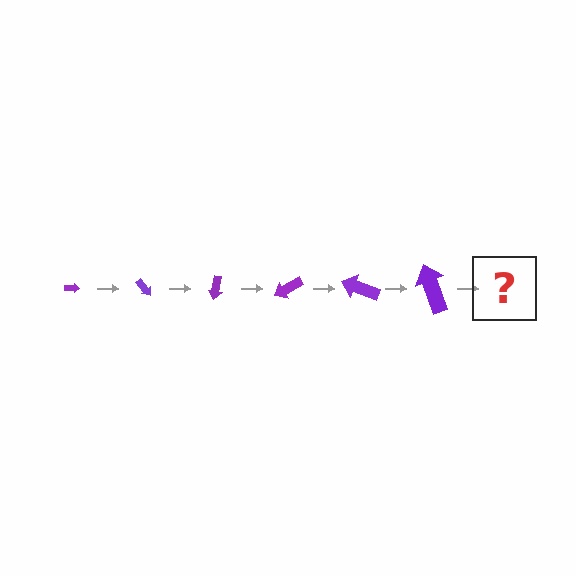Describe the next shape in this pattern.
It should be an arrow, larger than the previous one and rotated 300 degrees from the start.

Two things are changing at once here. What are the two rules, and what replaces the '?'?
The two rules are that the arrow grows larger each step and it rotates 50 degrees each step. The '?' should be an arrow, larger than the previous one and rotated 300 degrees from the start.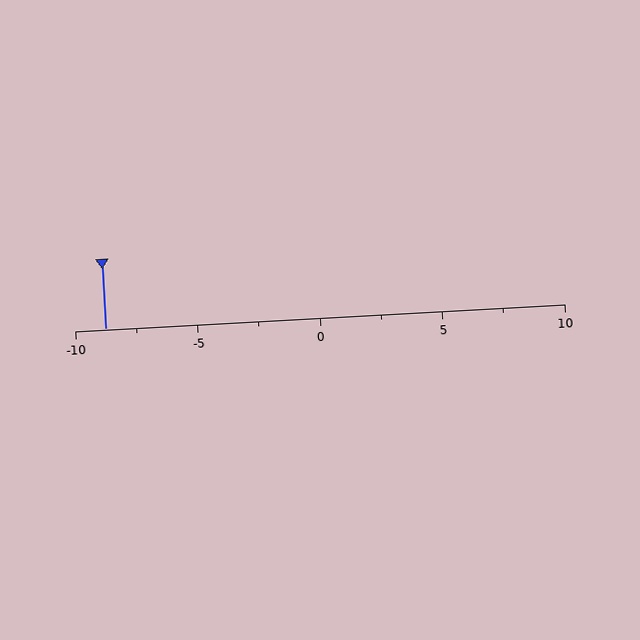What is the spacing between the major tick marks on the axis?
The major ticks are spaced 5 apart.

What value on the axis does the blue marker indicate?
The marker indicates approximately -8.8.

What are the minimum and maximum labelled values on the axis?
The axis runs from -10 to 10.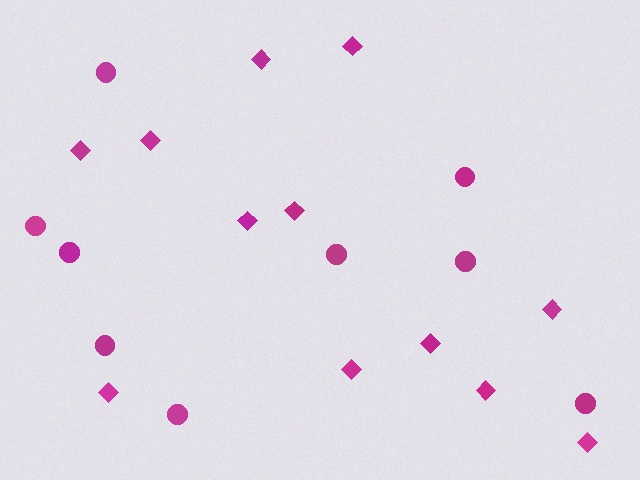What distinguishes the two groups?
There are 2 groups: one group of diamonds (12) and one group of circles (9).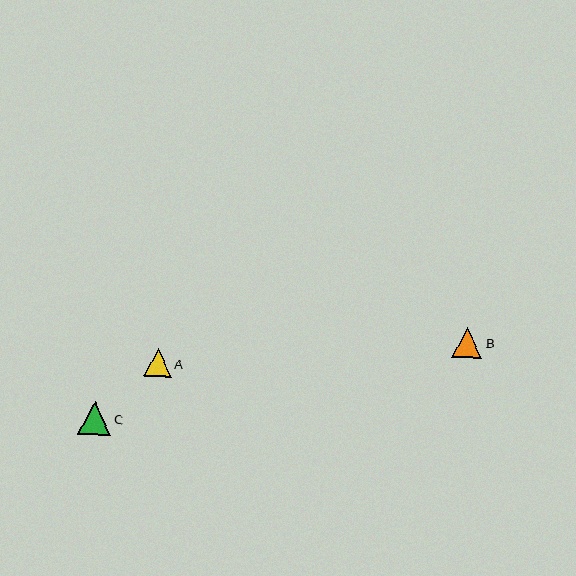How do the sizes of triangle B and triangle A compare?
Triangle B and triangle A are approximately the same size.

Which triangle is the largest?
Triangle C is the largest with a size of approximately 33 pixels.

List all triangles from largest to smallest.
From largest to smallest: C, B, A.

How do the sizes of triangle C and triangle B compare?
Triangle C and triangle B are approximately the same size.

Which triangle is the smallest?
Triangle A is the smallest with a size of approximately 28 pixels.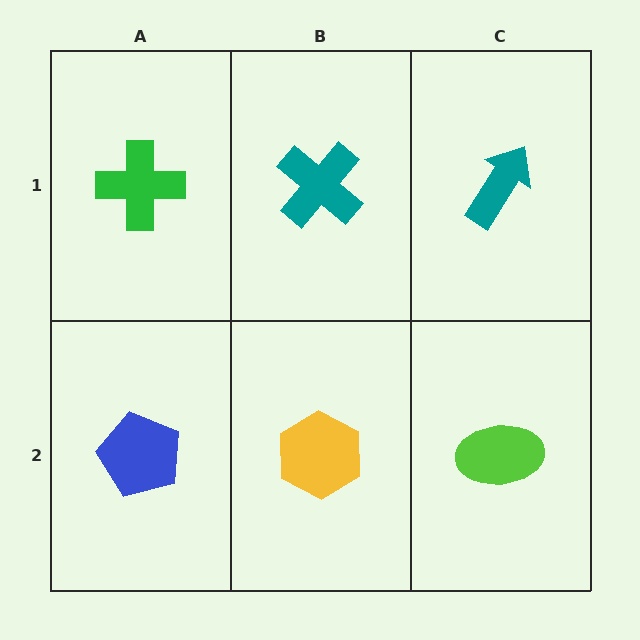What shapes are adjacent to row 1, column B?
A yellow hexagon (row 2, column B), a green cross (row 1, column A), a teal arrow (row 1, column C).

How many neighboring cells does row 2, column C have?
2.